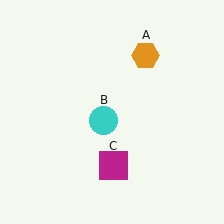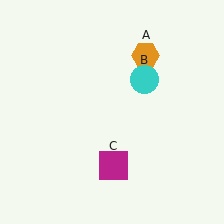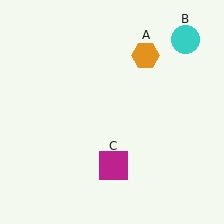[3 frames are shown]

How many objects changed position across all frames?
1 object changed position: cyan circle (object B).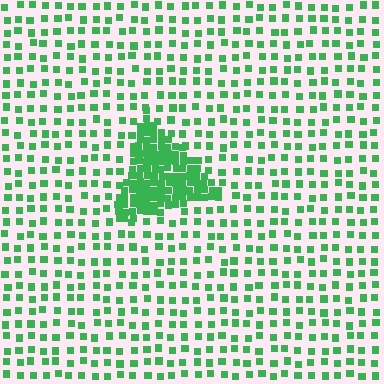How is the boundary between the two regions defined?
The boundary is defined by a change in element density (approximately 3.1x ratio). All elements are the same color, size, and shape.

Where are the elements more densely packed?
The elements are more densely packed inside the triangle boundary.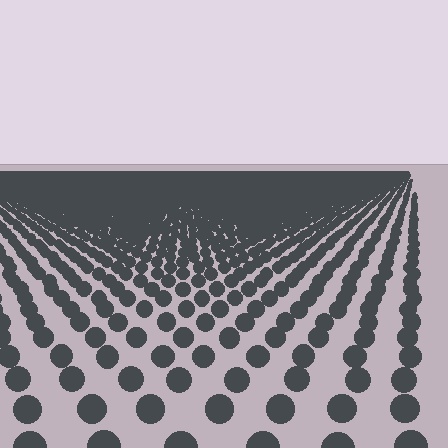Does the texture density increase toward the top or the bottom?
Density increases toward the top.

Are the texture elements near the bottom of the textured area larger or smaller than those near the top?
Larger. Near the bottom, elements are closer to the viewer and appear at a bigger on-screen size.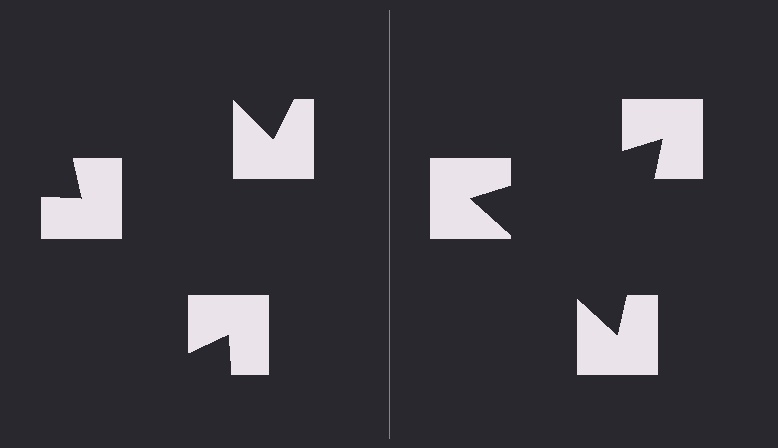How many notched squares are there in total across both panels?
6 — 3 on each side.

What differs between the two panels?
The notched squares are positioned identically on both sides; only the wedge orientations differ. On the right they align to a triangle; on the left they are misaligned.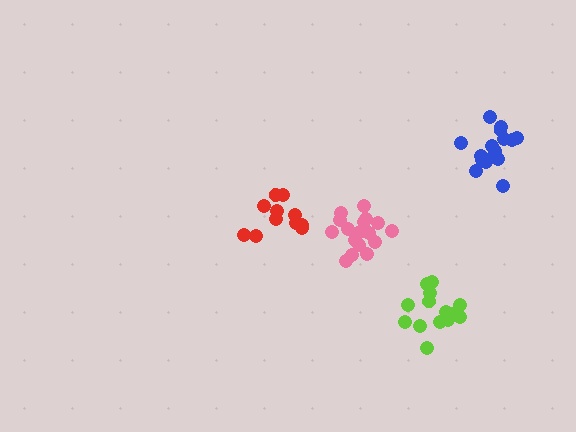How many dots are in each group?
Group 1: 14 dots, Group 2: 17 dots, Group 3: 11 dots, Group 4: 16 dots (58 total).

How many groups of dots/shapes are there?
There are 4 groups.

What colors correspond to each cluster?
The clusters are colored: lime, pink, red, blue.